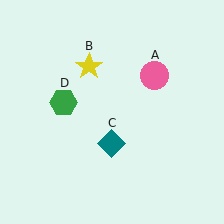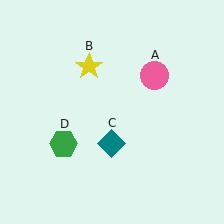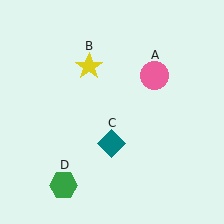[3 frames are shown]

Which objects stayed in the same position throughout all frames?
Pink circle (object A) and yellow star (object B) and teal diamond (object C) remained stationary.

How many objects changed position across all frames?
1 object changed position: green hexagon (object D).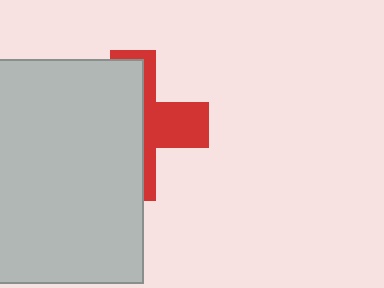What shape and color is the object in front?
The object in front is a light gray rectangle.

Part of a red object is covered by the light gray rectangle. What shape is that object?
It is a cross.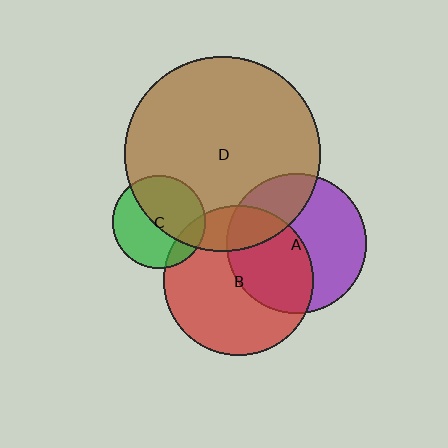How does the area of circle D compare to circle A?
Approximately 2.0 times.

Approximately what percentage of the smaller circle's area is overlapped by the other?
Approximately 50%.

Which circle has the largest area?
Circle D (brown).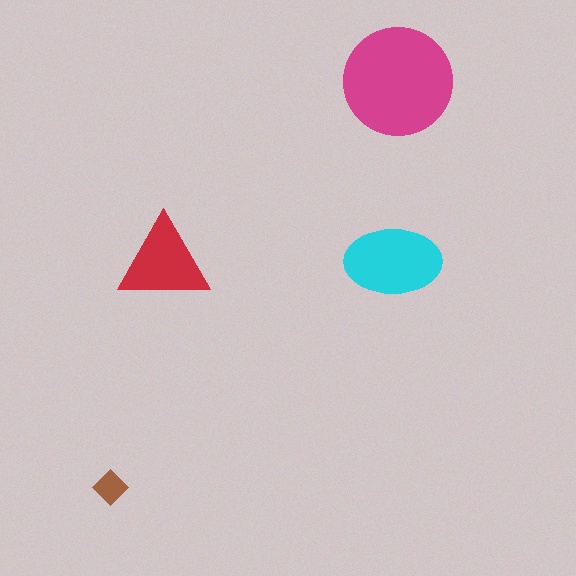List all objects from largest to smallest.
The magenta circle, the cyan ellipse, the red triangle, the brown diamond.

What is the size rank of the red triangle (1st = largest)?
3rd.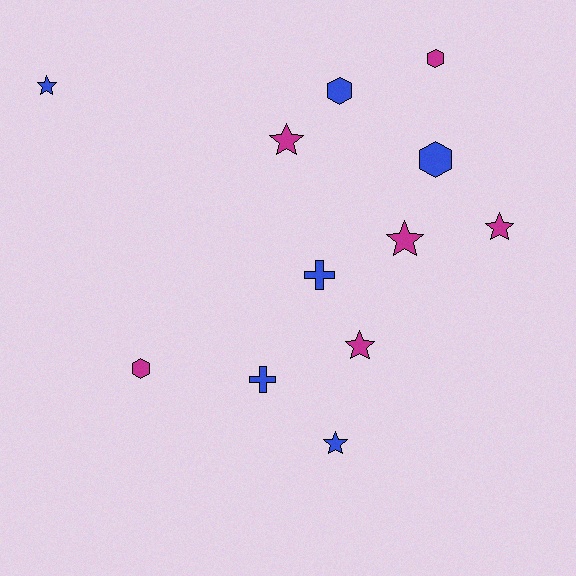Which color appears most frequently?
Blue, with 6 objects.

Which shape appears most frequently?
Star, with 6 objects.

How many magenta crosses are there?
There are no magenta crosses.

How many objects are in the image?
There are 12 objects.